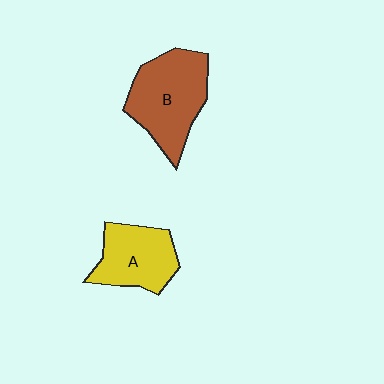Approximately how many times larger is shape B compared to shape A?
Approximately 1.3 times.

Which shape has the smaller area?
Shape A (yellow).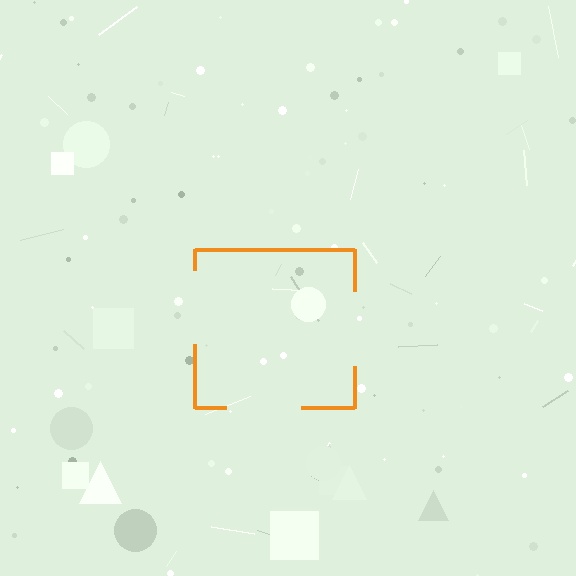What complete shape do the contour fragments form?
The contour fragments form a square.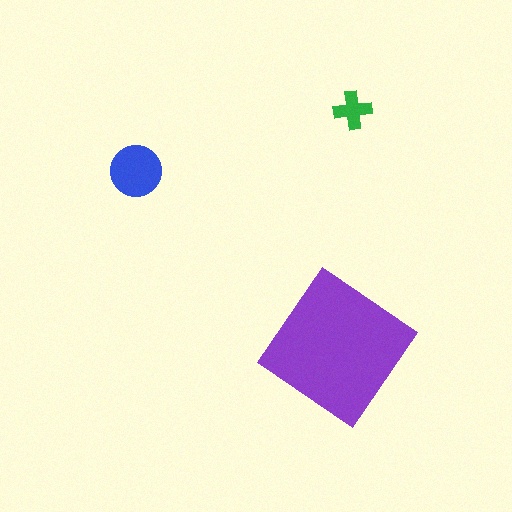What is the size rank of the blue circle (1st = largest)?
2nd.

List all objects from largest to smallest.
The purple diamond, the blue circle, the green cross.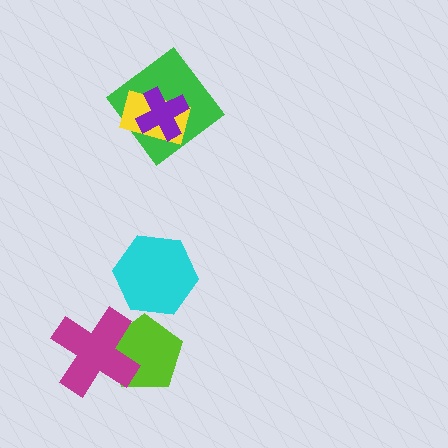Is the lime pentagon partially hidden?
Yes, it is partially covered by another shape.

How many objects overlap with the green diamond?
2 objects overlap with the green diamond.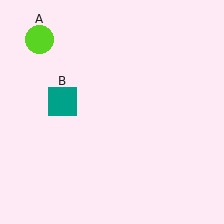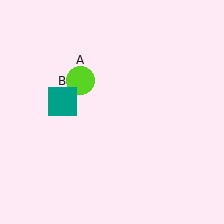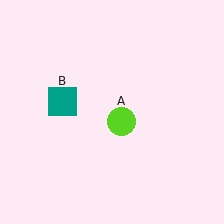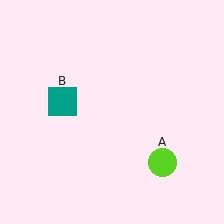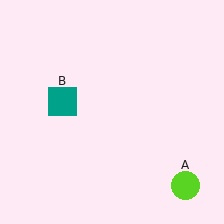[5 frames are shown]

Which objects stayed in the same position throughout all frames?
Teal square (object B) remained stationary.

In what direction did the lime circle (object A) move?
The lime circle (object A) moved down and to the right.